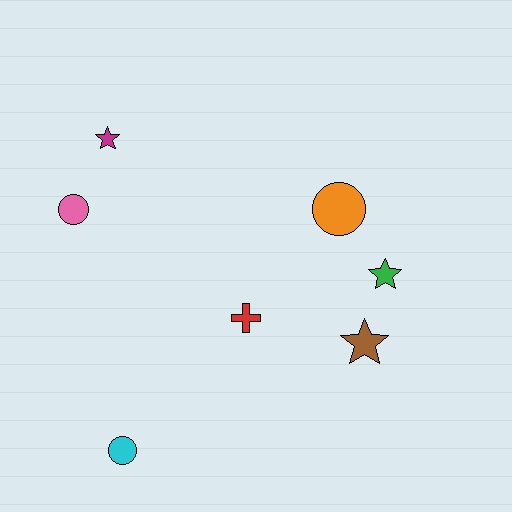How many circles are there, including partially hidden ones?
There are 3 circles.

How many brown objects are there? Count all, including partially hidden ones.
There is 1 brown object.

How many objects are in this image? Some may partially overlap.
There are 7 objects.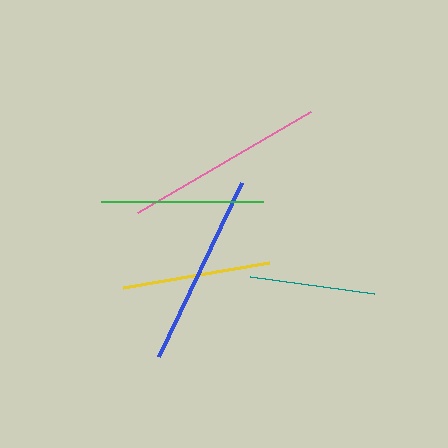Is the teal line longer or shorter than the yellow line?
The yellow line is longer than the teal line.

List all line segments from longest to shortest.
From longest to shortest: pink, blue, green, yellow, teal.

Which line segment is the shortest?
The teal line is the shortest at approximately 126 pixels.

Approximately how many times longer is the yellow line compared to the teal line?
The yellow line is approximately 1.2 times the length of the teal line.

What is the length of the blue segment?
The blue segment is approximately 192 pixels long.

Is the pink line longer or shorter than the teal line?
The pink line is longer than the teal line.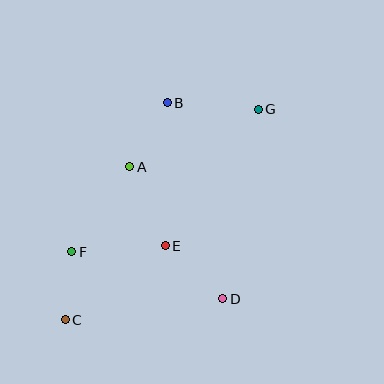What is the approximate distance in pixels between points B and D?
The distance between B and D is approximately 203 pixels.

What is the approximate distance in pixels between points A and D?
The distance between A and D is approximately 161 pixels.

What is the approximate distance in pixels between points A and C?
The distance between A and C is approximately 166 pixels.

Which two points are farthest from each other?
Points C and G are farthest from each other.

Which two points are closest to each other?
Points C and F are closest to each other.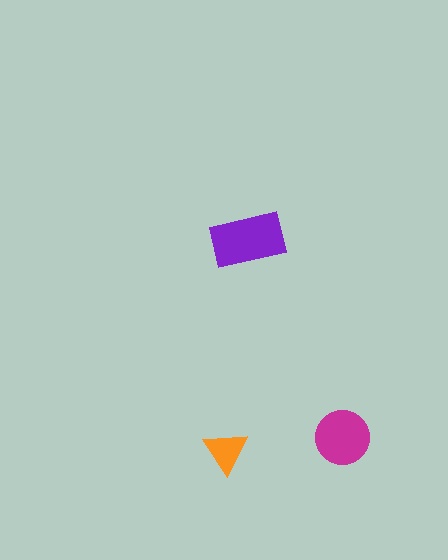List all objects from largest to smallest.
The purple rectangle, the magenta circle, the orange triangle.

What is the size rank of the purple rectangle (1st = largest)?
1st.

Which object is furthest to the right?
The magenta circle is rightmost.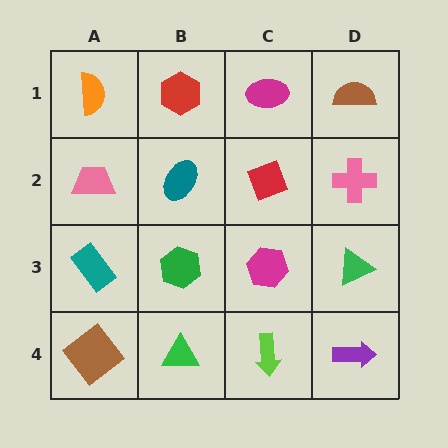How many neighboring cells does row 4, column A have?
2.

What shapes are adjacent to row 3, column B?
A teal ellipse (row 2, column B), a green triangle (row 4, column B), a teal rectangle (row 3, column A), a magenta hexagon (row 3, column C).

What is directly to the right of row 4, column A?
A green triangle.